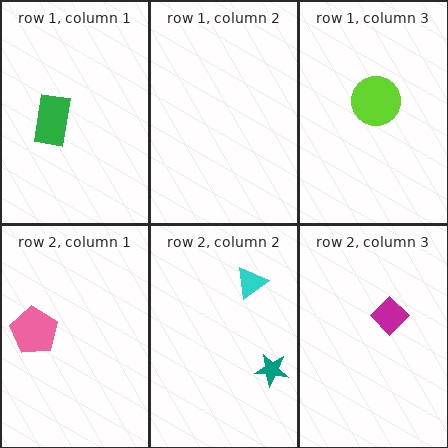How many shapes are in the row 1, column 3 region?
1.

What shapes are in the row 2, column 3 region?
The magenta diamond.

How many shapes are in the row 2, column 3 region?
1.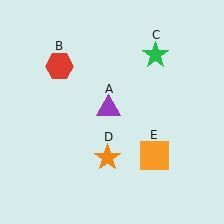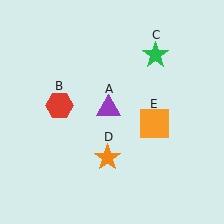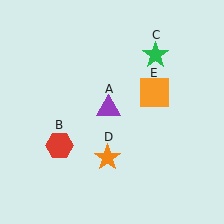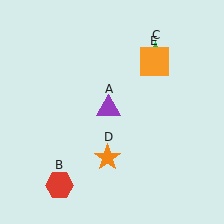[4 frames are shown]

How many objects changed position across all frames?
2 objects changed position: red hexagon (object B), orange square (object E).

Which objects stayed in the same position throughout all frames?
Purple triangle (object A) and green star (object C) and orange star (object D) remained stationary.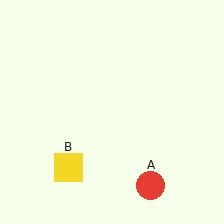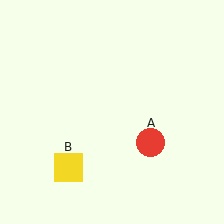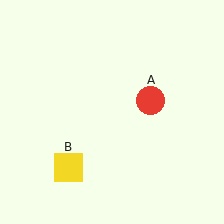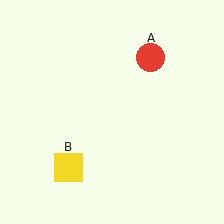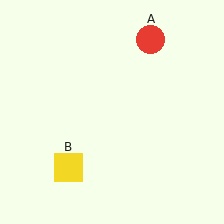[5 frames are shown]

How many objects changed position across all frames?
1 object changed position: red circle (object A).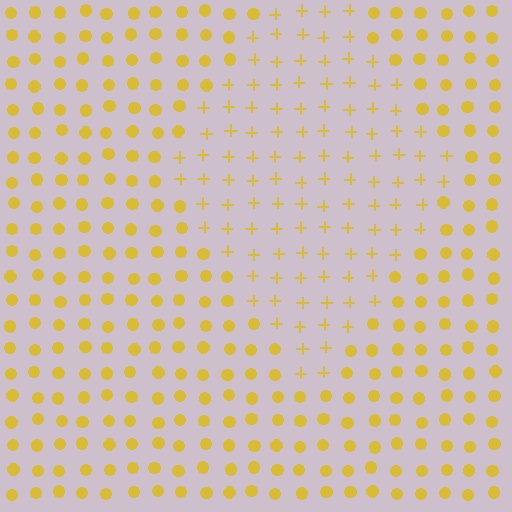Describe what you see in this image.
The image is filled with small yellow elements arranged in a uniform grid. A diamond-shaped region contains plus signs, while the surrounding area contains circles. The boundary is defined purely by the change in element shape.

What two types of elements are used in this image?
The image uses plus signs inside the diamond region and circles outside it.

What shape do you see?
I see a diamond.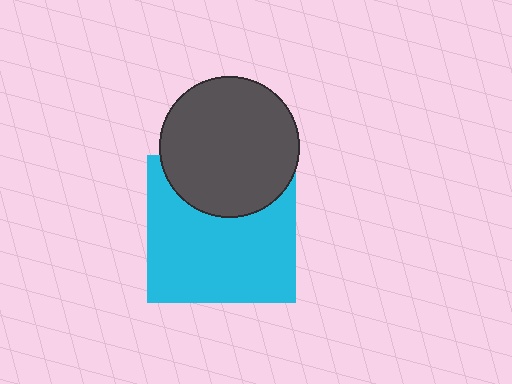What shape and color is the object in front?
The object in front is a dark gray circle.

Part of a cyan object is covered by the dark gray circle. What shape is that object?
It is a square.